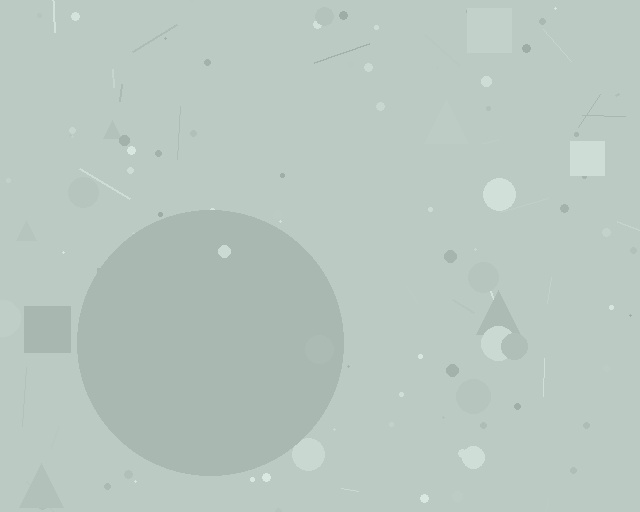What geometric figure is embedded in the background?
A circle is embedded in the background.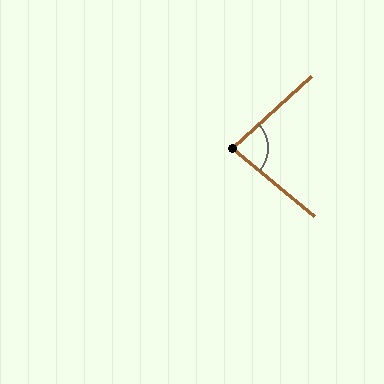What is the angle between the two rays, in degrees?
Approximately 82 degrees.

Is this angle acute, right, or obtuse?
It is acute.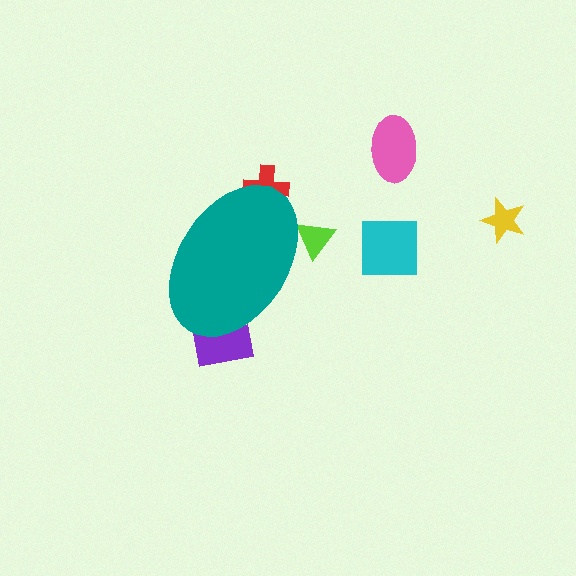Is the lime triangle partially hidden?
Yes, the lime triangle is partially hidden behind the teal ellipse.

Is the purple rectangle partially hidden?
Yes, the purple rectangle is partially hidden behind the teal ellipse.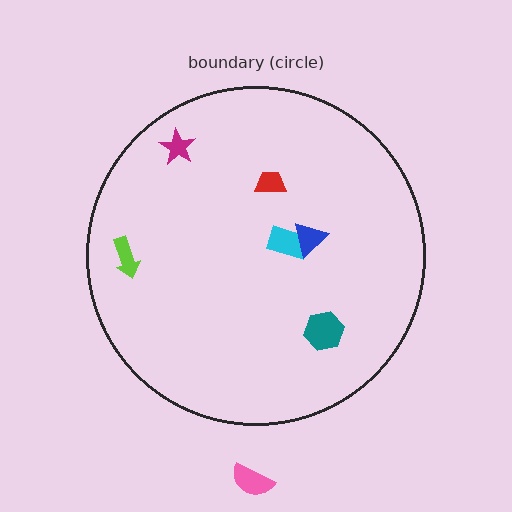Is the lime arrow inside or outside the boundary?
Inside.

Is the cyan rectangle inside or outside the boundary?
Inside.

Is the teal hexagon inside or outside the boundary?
Inside.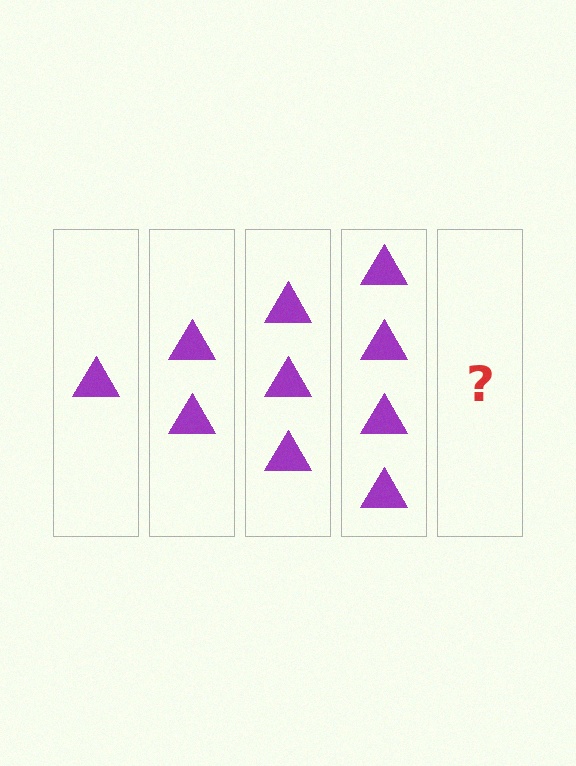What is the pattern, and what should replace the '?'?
The pattern is that each step adds one more triangle. The '?' should be 5 triangles.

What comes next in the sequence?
The next element should be 5 triangles.